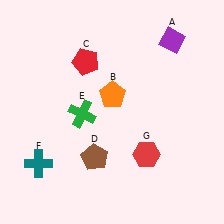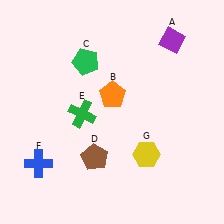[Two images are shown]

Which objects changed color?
C changed from red to green. F changed from teal to blue. G changed from red to yellow.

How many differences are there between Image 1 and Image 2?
There are 3 differences between the two images.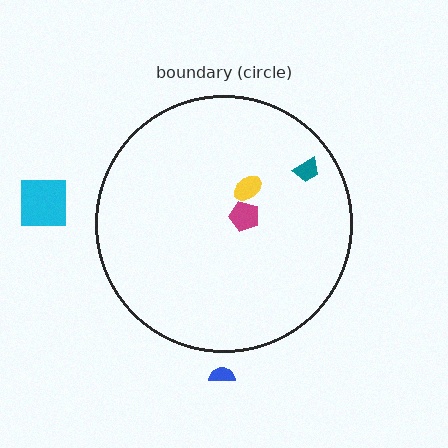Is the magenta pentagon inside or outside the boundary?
Inside.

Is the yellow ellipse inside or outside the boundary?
Inside.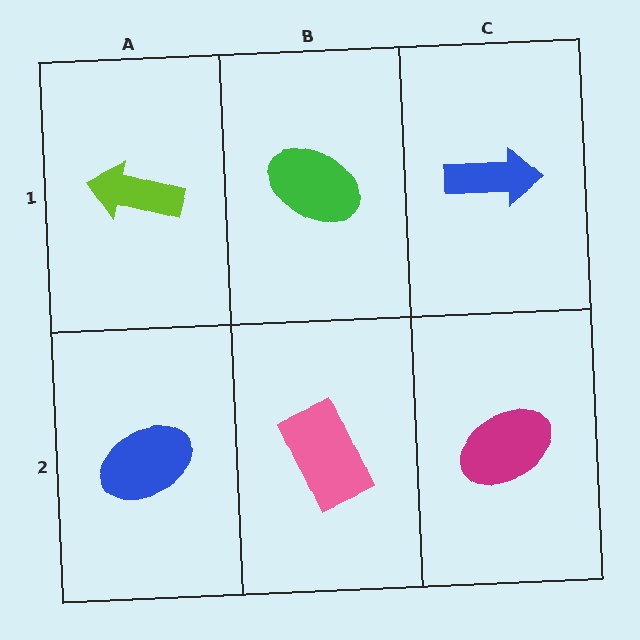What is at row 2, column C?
A magenta ellipse.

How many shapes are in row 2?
3 shapes.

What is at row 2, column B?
A pink rectangle.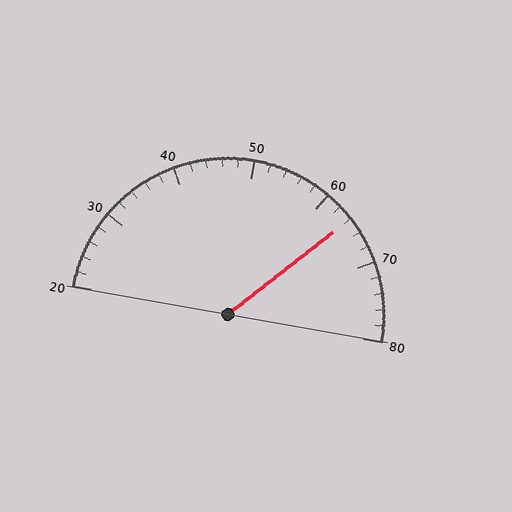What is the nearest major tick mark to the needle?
The nearest major tick mark is 60.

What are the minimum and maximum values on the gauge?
The gauge ranges from 20 to 80.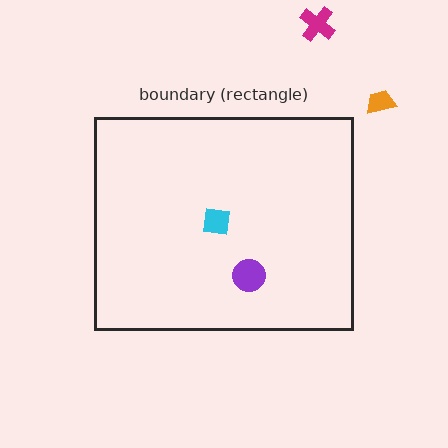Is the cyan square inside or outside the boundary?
Inside.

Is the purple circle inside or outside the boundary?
Inside.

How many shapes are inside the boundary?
2 inside, 2 outside.